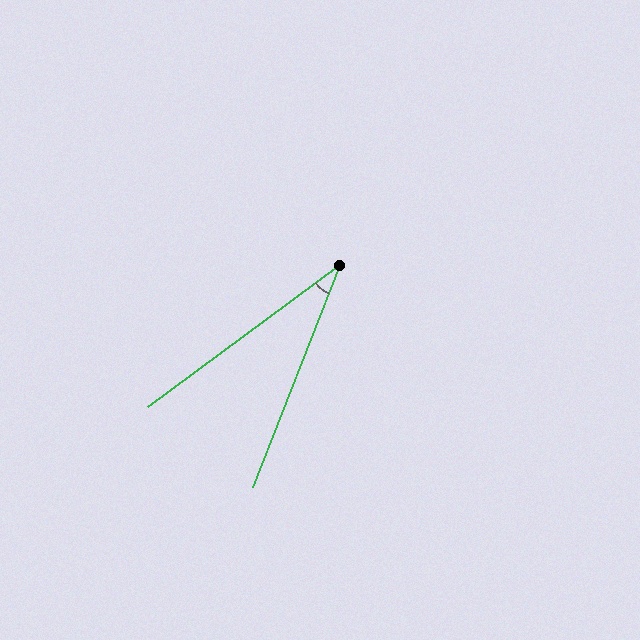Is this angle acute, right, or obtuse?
It is acute.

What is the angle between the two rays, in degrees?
Approximately 32 degrees.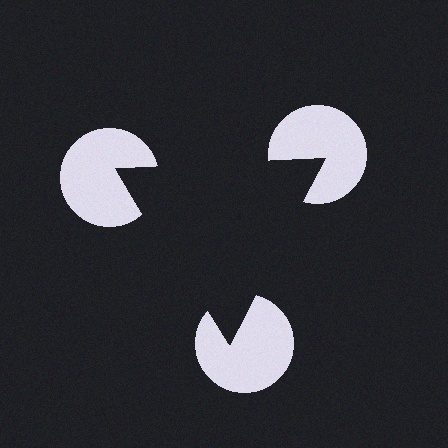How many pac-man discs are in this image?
There are 3 — one at each vertex of the illusory triangle.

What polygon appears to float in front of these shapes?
An illusory triangle — its edges are inferred from the aligned wedge cuts in the pac-man discs, not physically drawn.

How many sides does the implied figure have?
3 sides.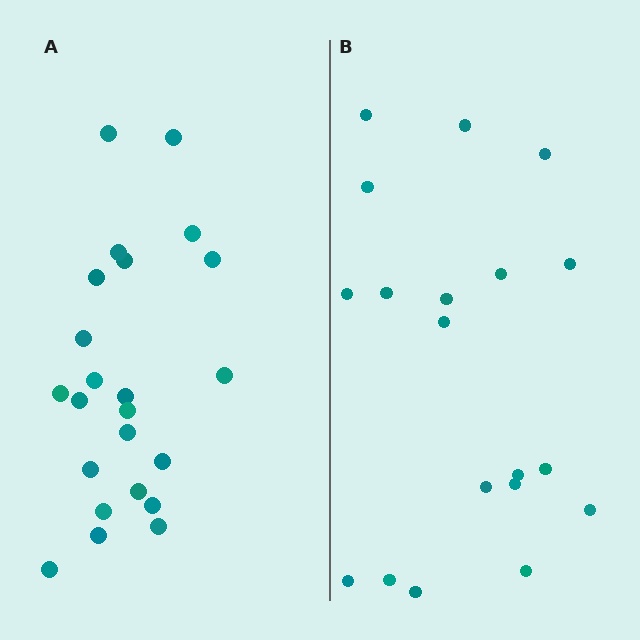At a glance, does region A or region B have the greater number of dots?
Region A (the left region) has more dots.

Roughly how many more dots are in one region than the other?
Region A has about 4 more dots than region B.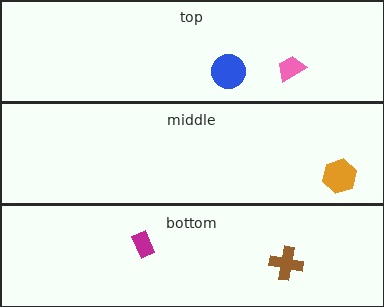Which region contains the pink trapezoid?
The top region.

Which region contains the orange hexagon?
The middle region.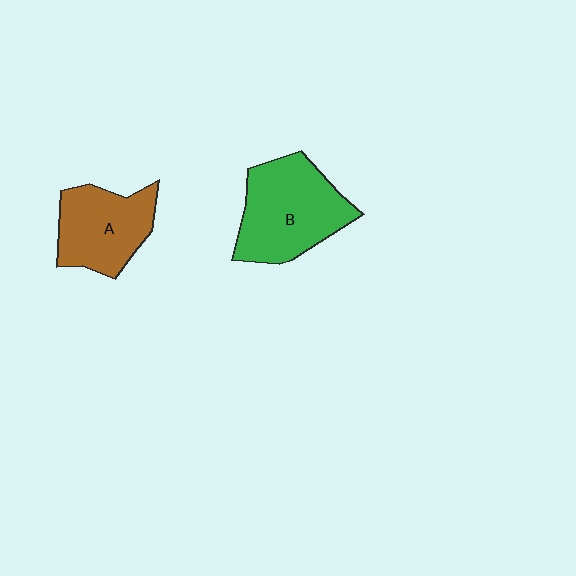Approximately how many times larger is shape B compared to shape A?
Approximately 1.3 times.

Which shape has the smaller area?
Shape A (brown).